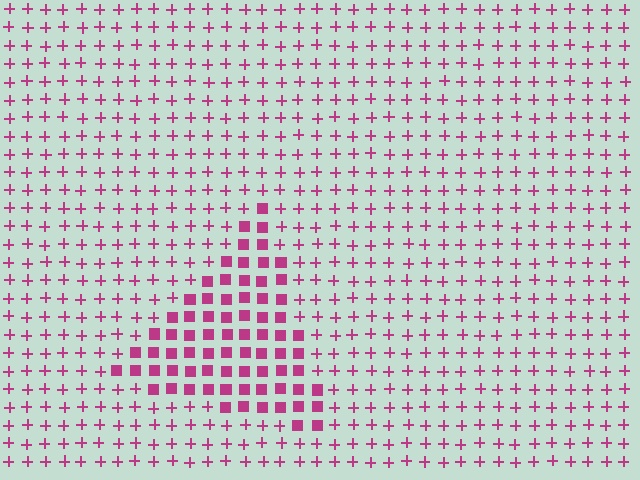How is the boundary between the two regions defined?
The boundary is defined by a change in element shape: squares inside vs. plus signs outside. All elements share the same color and spacing.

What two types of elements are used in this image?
The image uses squares inside the triangle region and plus signs outside it.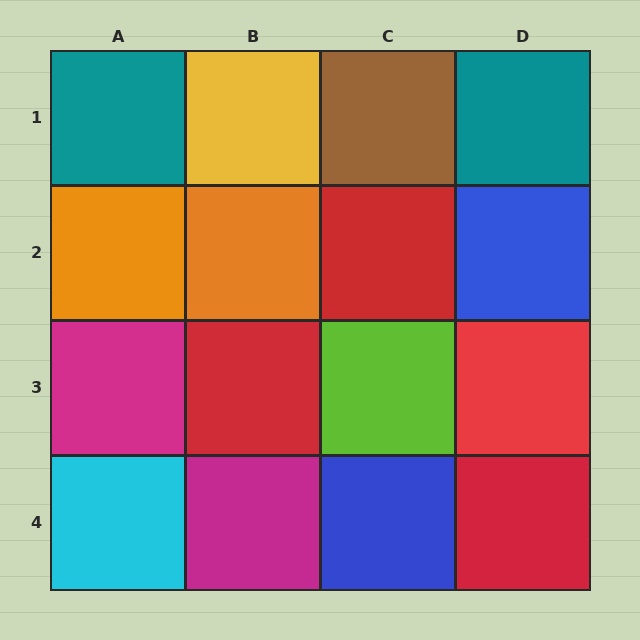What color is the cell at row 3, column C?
Lime.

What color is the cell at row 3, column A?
Magenta.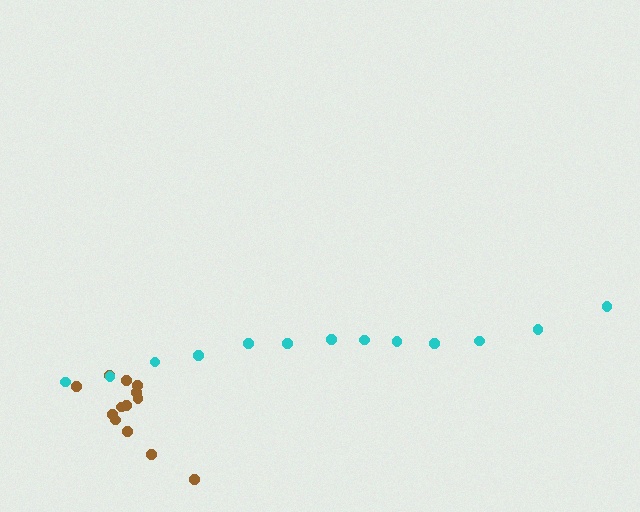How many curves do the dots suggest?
There are 2 distinct paths.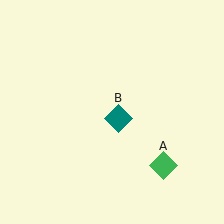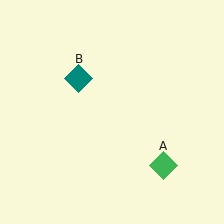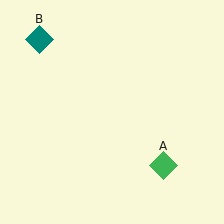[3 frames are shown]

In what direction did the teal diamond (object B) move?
The teal diamond (object B) moved up and to the left.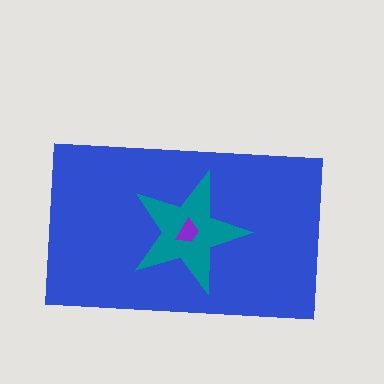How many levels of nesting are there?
3.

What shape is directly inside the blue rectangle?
The teal star.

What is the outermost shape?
The blue rectangle.